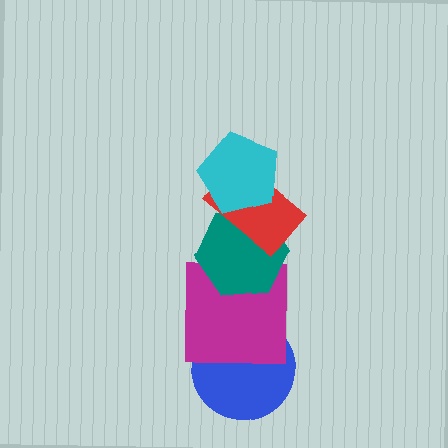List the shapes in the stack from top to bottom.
From top to bottom: the cyan pentagon, the red rectangle, the teal hexagon, the magenta square, the blue circle.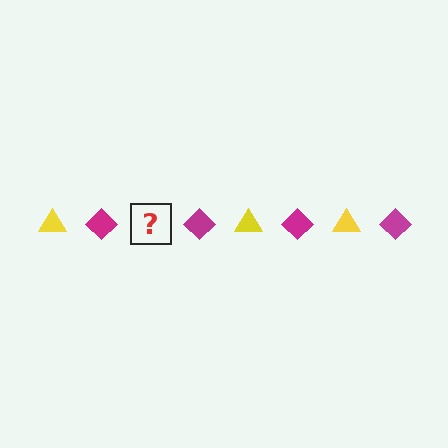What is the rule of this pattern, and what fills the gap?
The rule is that the pattern alternates between yellow triangle and magenta diamond. The gap should be filled with a yellow triangle.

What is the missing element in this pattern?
The missing element is a yellow triangle.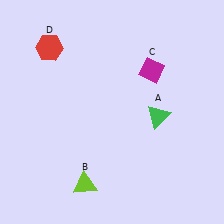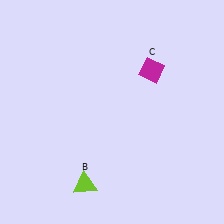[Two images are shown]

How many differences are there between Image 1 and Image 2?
There are 2 differences between the two images.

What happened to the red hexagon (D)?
The red hexagon (D) was removed in Image 2. It was in the top-left area of Image 1.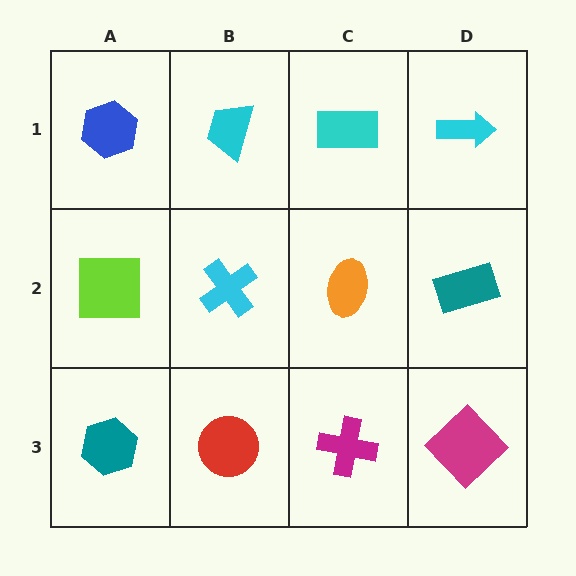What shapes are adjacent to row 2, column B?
A cyan trapezoid (row 1, column B), a red circle (row 3, column B), a lime square (row 2, column A), an orange ellipse (row 2, column C).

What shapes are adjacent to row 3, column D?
A teal rectangle (row 2, column D), a magenta cross (row 3, column C).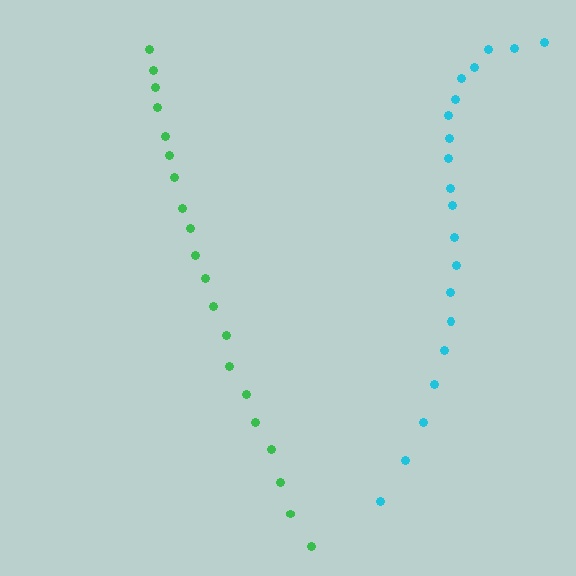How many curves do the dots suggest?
There are 2 distinct paths.